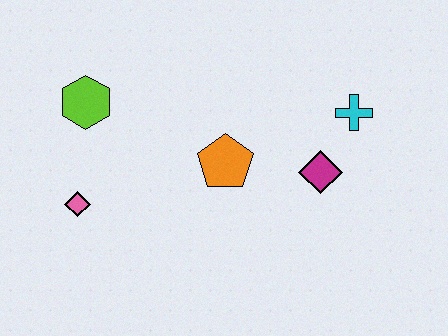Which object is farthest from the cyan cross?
The pink diamond is farthest from the cyan cross.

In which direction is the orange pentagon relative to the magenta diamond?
The orange pentagon is to the left of the magenta diamond.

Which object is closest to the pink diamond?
The lime hexagon is closest to the pink diamond.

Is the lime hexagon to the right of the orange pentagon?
No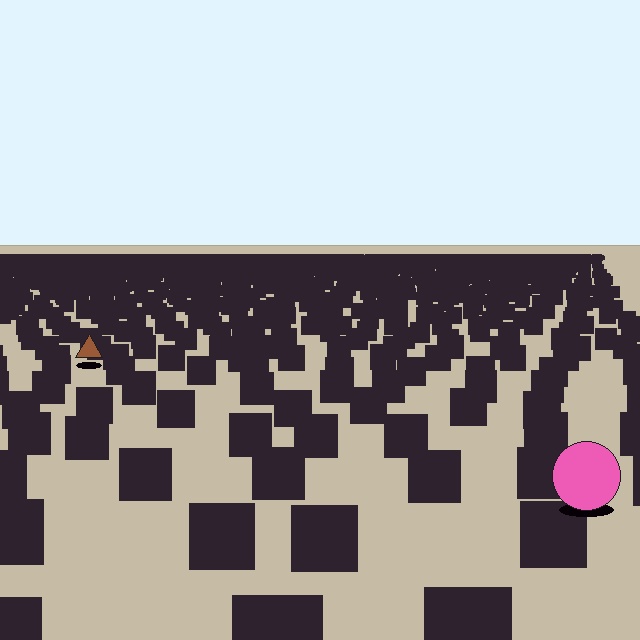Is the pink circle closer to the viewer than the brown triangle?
Yes. The pink circle is closer — you can tell from the texture gradient: the ground texture is coarser near it.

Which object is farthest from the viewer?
The brown triangle is farthest from the viewer. It appears smaller and the ground texture around it is denser.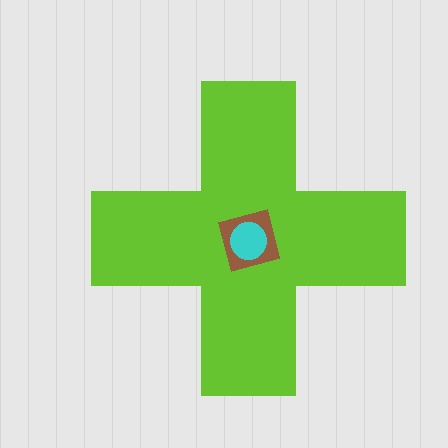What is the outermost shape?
The lime cross.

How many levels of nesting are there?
3.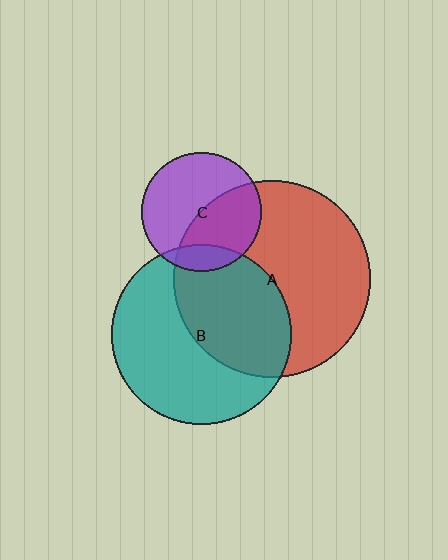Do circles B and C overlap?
Yes.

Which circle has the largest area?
Circle A (red).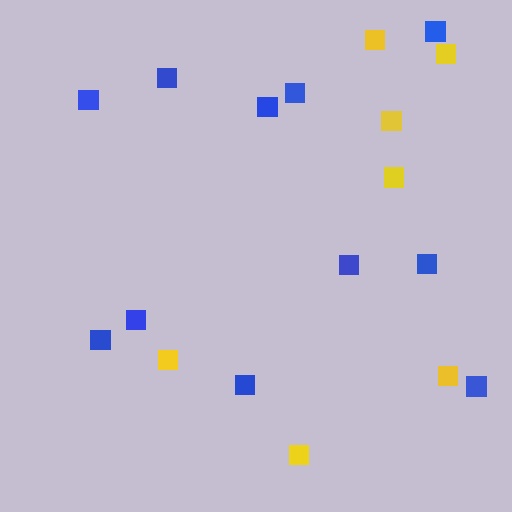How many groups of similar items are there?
There are 2 groups: one group of yellow squares (7) and one group of blue squares (11).